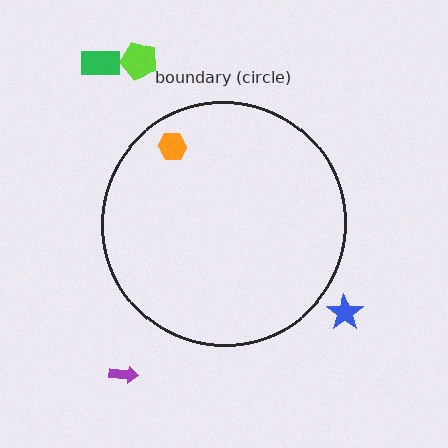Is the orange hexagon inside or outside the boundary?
Inside.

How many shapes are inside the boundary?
1 inside, 4 outside.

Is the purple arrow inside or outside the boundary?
Outside.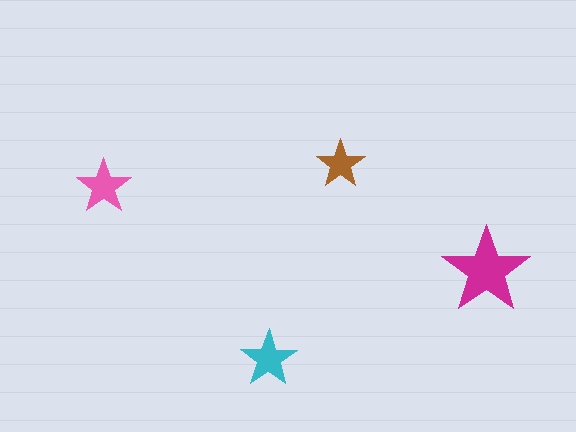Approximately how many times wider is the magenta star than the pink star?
About 1.5 times wider.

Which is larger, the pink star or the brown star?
The pink one.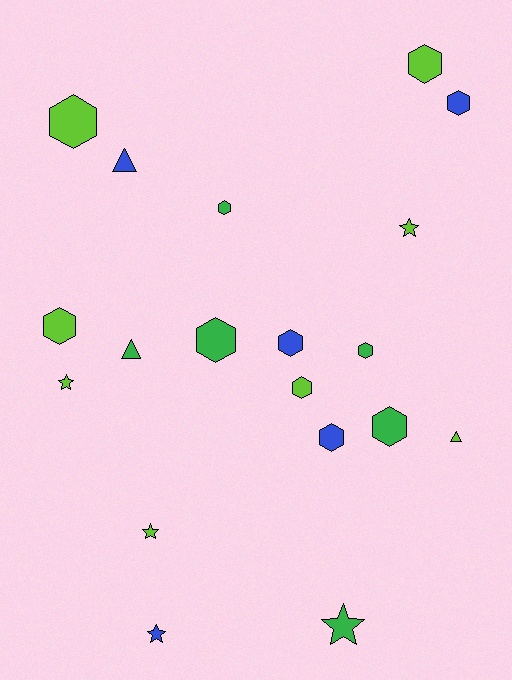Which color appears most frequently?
Lime, with 8 objects.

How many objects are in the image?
There are 19 objects.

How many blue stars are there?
There is 1 blue star.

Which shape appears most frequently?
Hexagon, with 11 objects.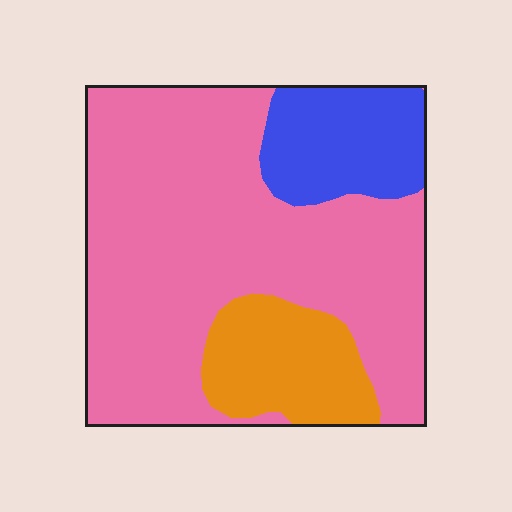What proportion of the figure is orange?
Orange takes up about one sixth (1/6) of the figure.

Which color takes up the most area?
Pink, at roughly 70%.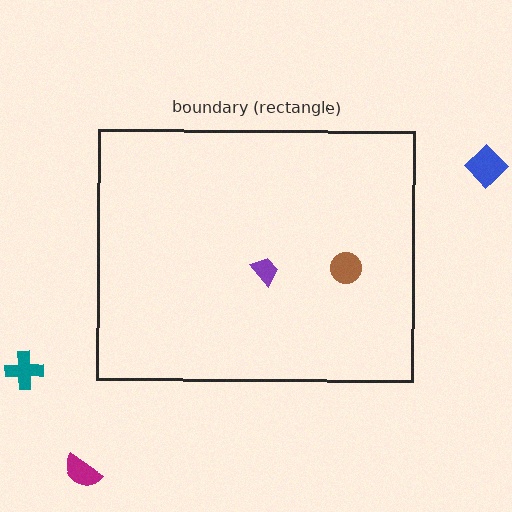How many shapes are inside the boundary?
2 inside, 3 outside.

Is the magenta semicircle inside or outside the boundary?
Outside.